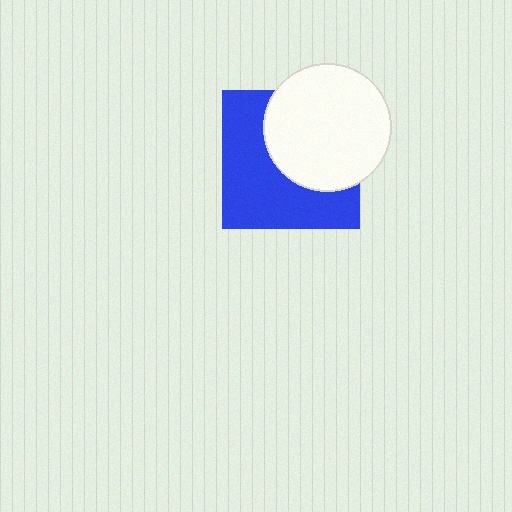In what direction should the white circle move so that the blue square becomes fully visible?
The white circle should move toward the upper-right. That is the shortest direction to clear the overlap and leave the blue square fully visible.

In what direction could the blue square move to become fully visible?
The blue square could move toward the lower-left. That would shift it out from behind the white circle entirely.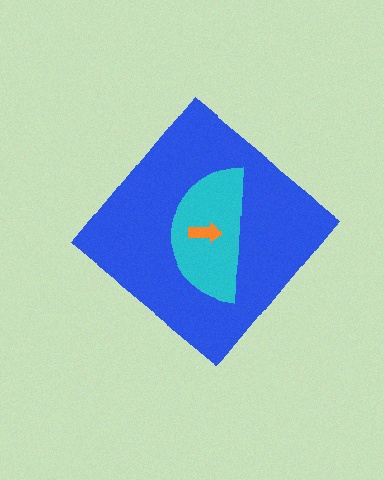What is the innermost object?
The orange arrow.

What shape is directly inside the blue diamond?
The cyan semicircle.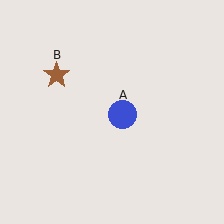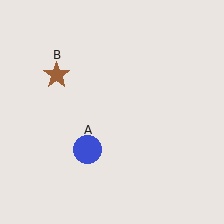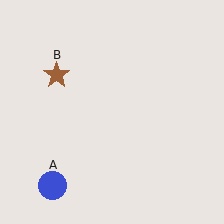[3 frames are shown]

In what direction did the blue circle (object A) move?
The blue circle (object A) moved down and to the left.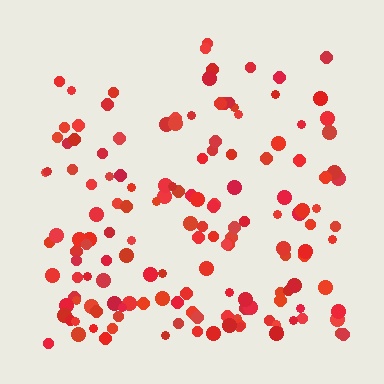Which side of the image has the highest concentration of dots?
The bottom.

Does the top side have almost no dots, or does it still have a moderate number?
Still a moderate number, just noticeably fewer than the bottom.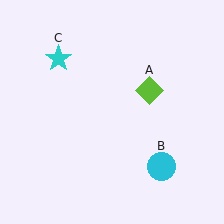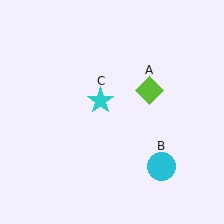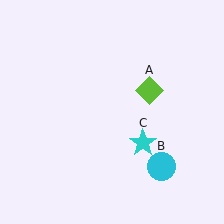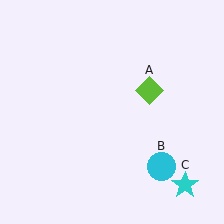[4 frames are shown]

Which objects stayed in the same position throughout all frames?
Lime diamond (object A) and cyan circle (object B) remained stationary.